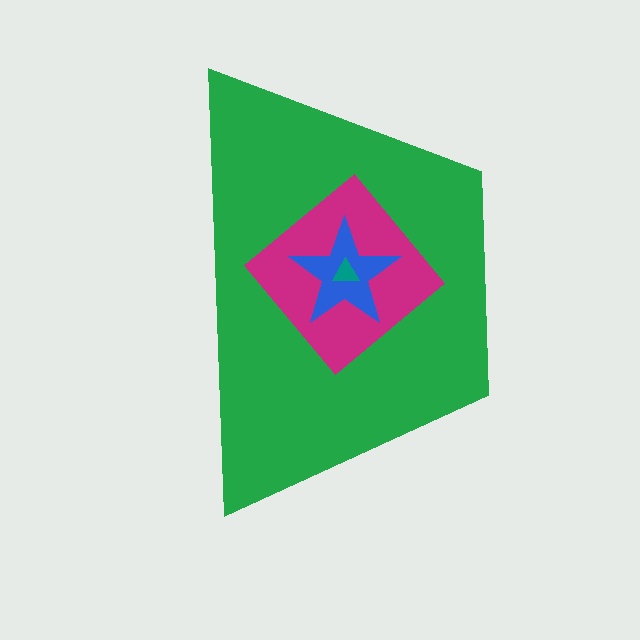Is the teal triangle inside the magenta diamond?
Yes.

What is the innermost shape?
The teal triangle.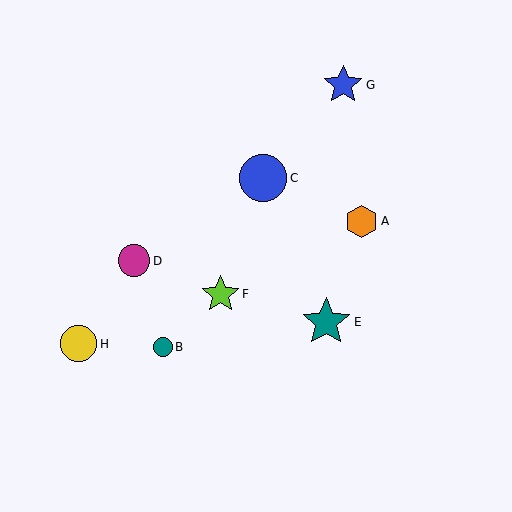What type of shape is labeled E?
Shape E is a teal star.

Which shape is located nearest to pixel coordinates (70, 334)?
The yellow circle (labeled H) at (79, 344) is nearest to that location.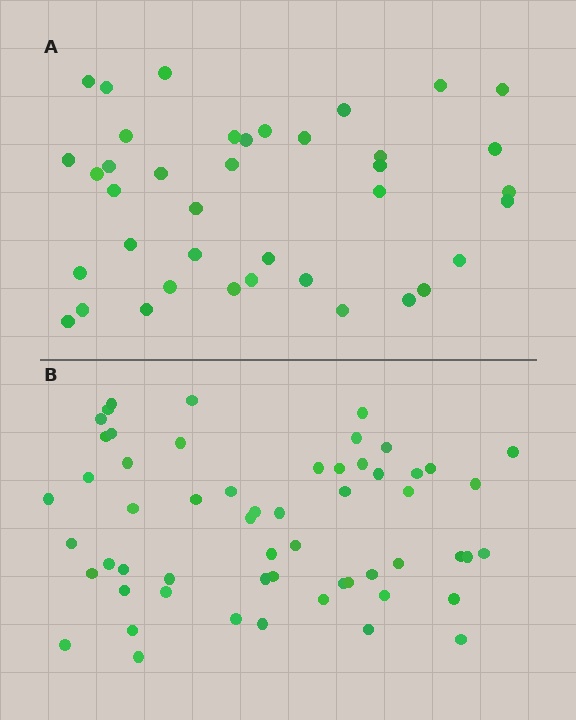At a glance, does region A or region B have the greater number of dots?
Region B (the bottom region) has more dots.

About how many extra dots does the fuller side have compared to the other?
Region B has approximately 20 more dots than region A.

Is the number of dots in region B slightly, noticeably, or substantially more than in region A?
Region B has substantially more. The ratio is roughly 1.5 to 1.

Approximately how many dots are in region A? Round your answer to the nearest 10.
About 40 dots. (The exact count is 39, which rounds to 40.)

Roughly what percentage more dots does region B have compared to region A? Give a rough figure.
About 45% more.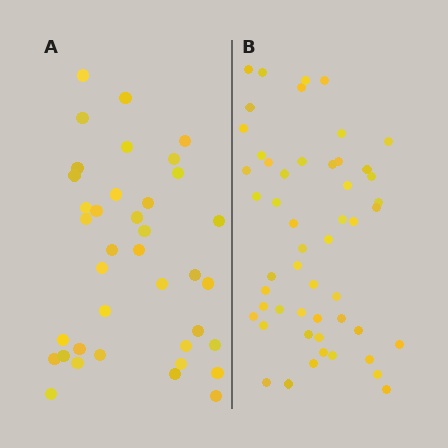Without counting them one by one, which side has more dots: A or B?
Region B (the right region) has more dots.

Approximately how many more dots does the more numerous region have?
Region B has approximately 15 more dots than region A.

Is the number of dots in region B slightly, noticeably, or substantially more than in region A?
Region B has noticeably more, but not dramatically so. The ratio is roughly 1.4 to 1.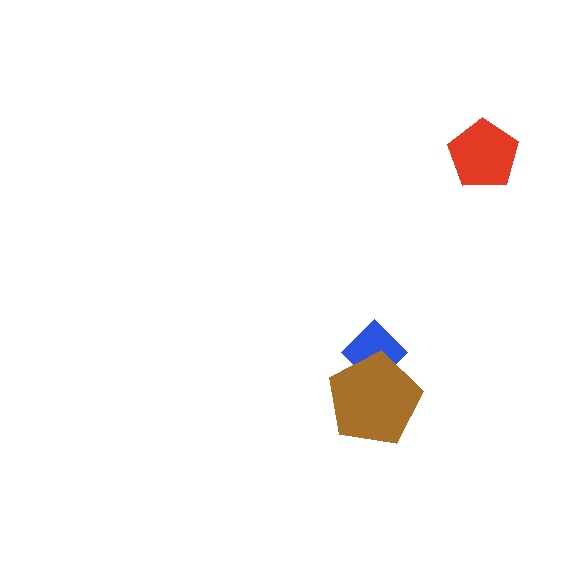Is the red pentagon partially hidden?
No, no other shape covers it.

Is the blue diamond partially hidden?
Yes, it is partially covered by another shape.